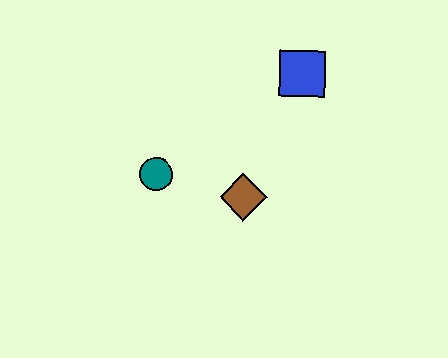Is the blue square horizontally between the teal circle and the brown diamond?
No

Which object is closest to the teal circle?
The brown diamond is closest to the teal circle.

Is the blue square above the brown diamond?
Yes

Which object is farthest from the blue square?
The teal circle is farthest from the blue square.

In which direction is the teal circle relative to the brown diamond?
The teal circle is to the left of the brown diamond.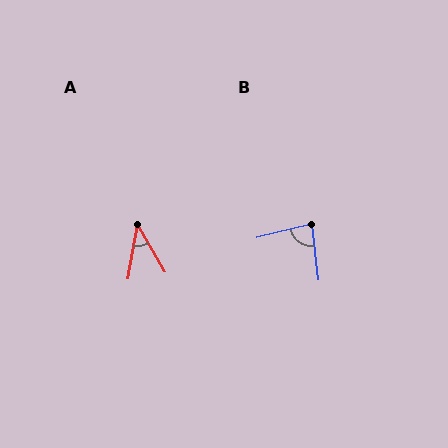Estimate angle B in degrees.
Approximately 82 degrees.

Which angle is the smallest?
A, at approximately 40 degrees.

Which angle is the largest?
B, at approximately 82 degrees.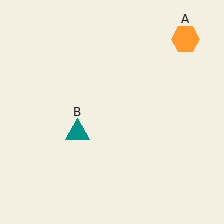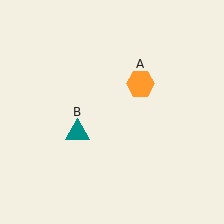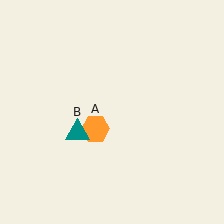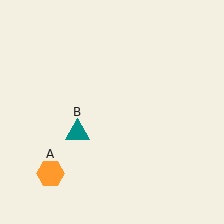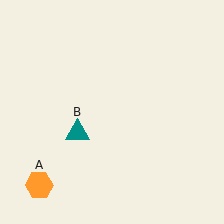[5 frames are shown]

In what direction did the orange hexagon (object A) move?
The orange hexagon (object A) moved down and to the left.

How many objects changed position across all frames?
1 object changed position: orange hexagon (object A).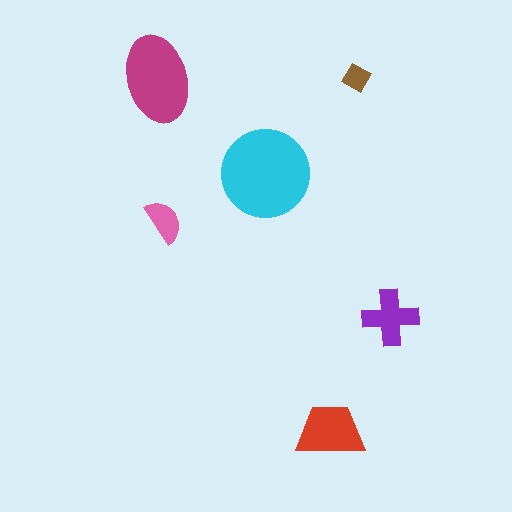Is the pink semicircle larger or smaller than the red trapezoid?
Smaller.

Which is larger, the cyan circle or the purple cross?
The cyan circle.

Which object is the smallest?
The brown diamond.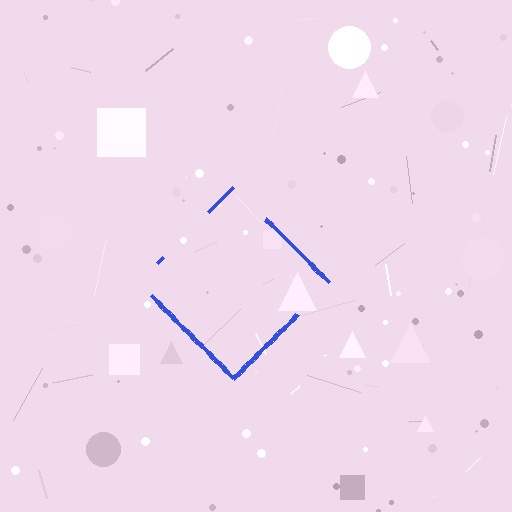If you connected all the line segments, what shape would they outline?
They would outline a diamond.